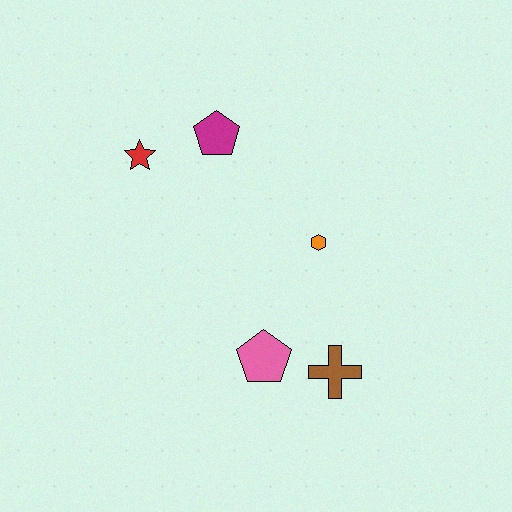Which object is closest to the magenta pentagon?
The red star is closest to the magenta pentagon.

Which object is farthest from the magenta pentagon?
The brown cross is farthest from the magenta pentagon.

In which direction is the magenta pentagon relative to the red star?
The magenta pentagon is to the right of the red star.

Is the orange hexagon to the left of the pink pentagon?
No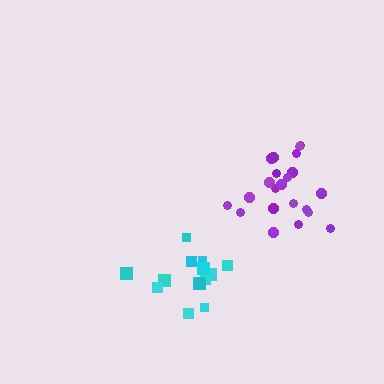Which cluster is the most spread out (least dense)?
Cyan.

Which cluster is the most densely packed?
Purple.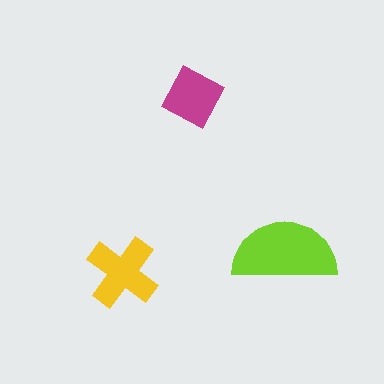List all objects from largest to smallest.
The lime semicircle, the yellow cross, the magenta square.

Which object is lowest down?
The yellow cross is bottommost.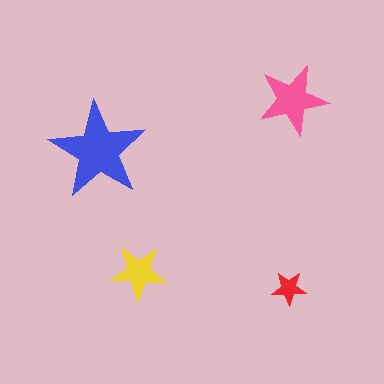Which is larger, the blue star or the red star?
The blue one.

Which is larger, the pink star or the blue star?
The blue one.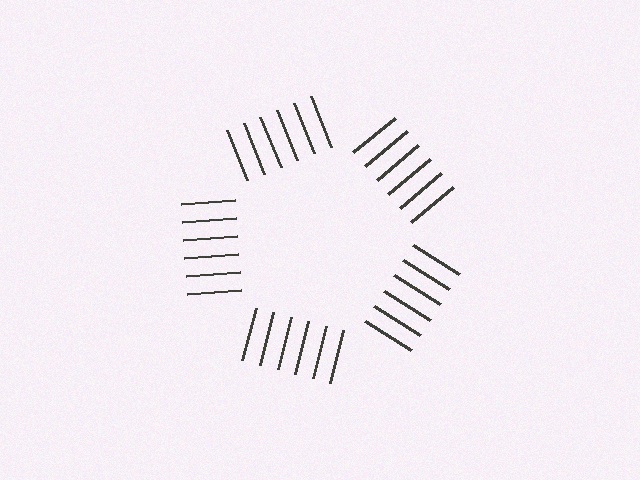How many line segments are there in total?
30 — 6 along each of the 5 edges.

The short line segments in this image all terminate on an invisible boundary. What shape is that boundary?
An illusory pentagon — the line segments terminate on its edges but no continuous stroke is drawn.